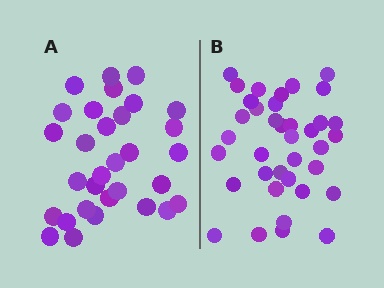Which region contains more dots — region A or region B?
Region B (the right region) has more dots.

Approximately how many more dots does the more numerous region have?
Region B has about 6 more dots than region A.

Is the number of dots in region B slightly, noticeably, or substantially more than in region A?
Region B has only slightly more — the two regions are fairly close. The ratio is roughly 1.2 to 1.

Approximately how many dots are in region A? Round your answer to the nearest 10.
About 30 dots. (The exact count is 31, which rounds to 30.)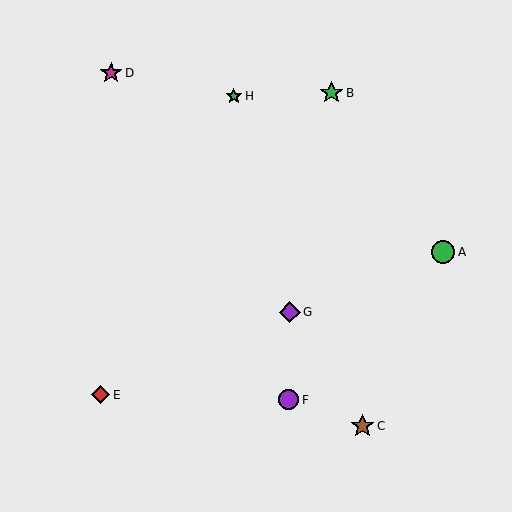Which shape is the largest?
The brown star (labeled C) is the largest.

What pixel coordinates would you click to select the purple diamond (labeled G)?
Click at (290, 312) to select the purple diamond G.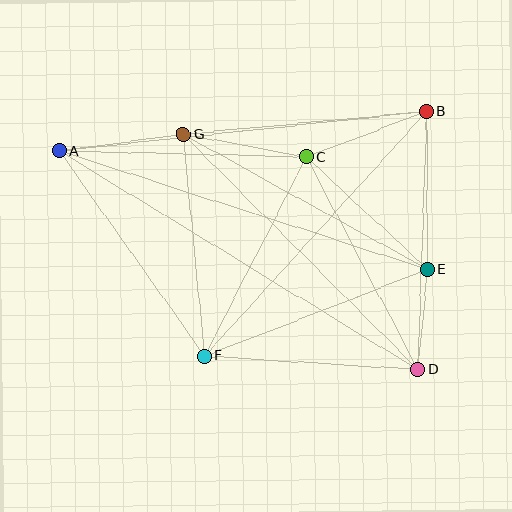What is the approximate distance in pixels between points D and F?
The distance between D and F is approximately 214 pixels.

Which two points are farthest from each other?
Points A and D are farthest from each other.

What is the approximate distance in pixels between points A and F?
The distance between A and F is approximately 251 pixels.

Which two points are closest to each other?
Points D and E are closest to each other.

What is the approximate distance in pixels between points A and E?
The distance between A and E is approximately 387 pixels.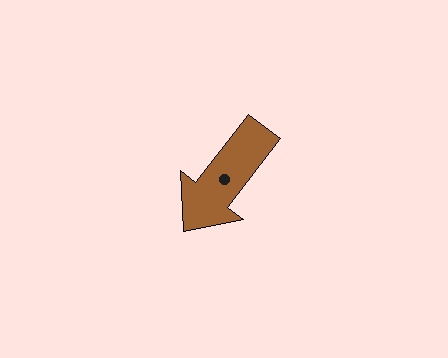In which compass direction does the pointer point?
Southwest.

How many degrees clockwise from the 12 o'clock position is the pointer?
Approximately 218 degrees.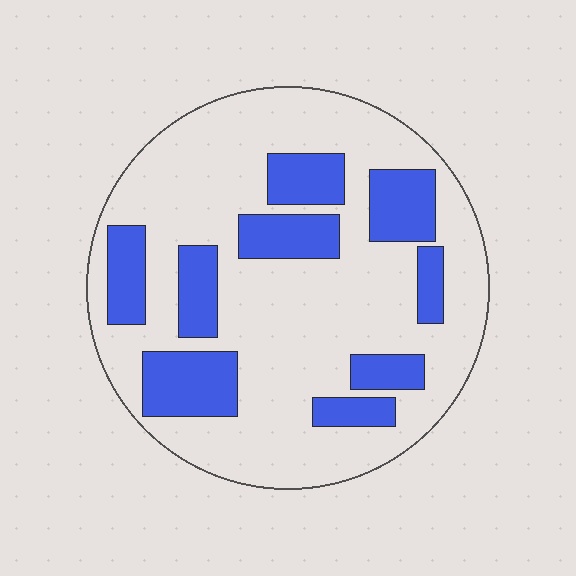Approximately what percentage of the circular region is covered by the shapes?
Approximately 25%.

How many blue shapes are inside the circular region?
9.